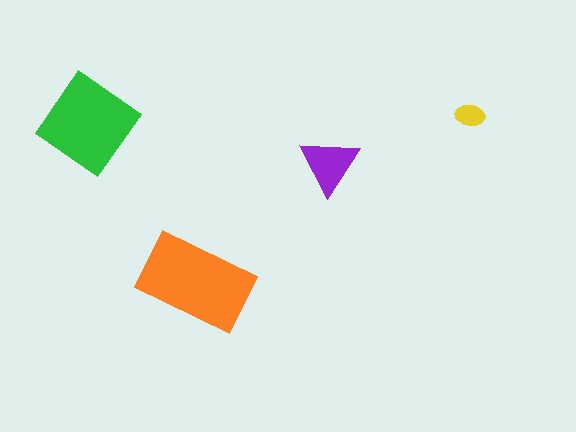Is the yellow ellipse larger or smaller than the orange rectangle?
Smaller.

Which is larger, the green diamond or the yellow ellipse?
The green diamond.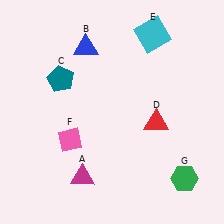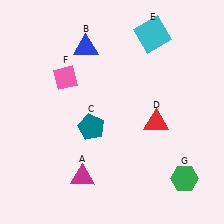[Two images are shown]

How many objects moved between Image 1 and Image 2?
2 objects moved between the two images.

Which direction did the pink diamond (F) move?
The pink diamond (F) moved up.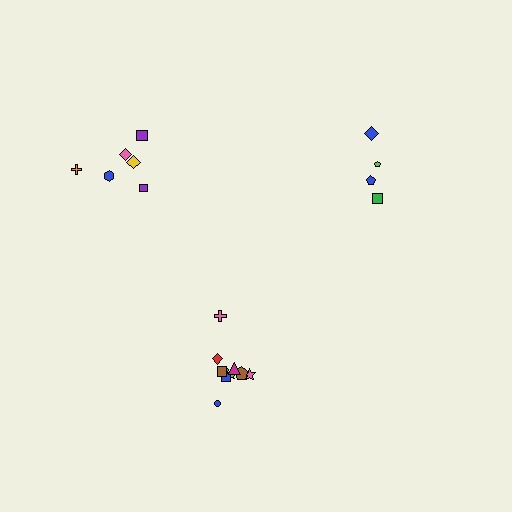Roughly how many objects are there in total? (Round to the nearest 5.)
Roughly 20 objects in total.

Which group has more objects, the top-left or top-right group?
The top-left group.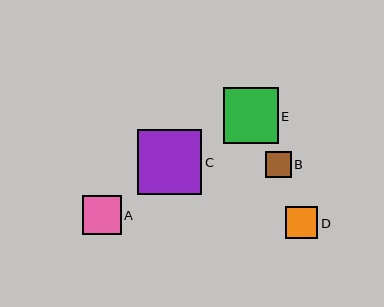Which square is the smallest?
Square B is the smallest with a size of approximately 25 pixels.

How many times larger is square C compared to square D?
Square C is approximately 2.0 times the size of square D.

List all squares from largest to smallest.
From largest to smallest: C, E, A, D, B.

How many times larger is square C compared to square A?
Square C is approximately 1.7 times the size of square A.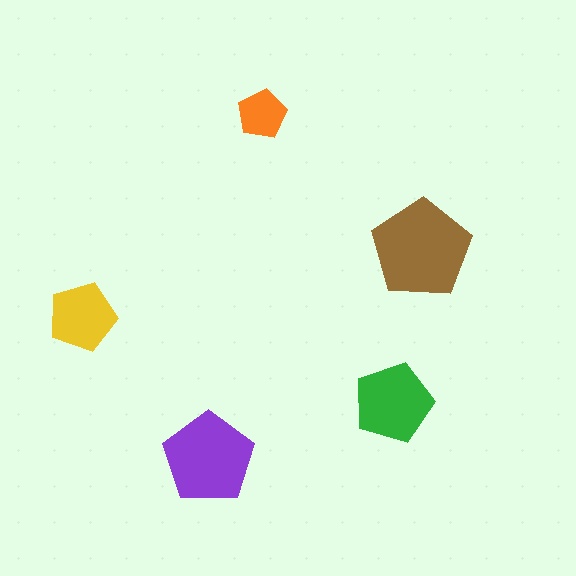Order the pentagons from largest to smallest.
the brown one, the purple one, the green one, the yellow one, the orange one.